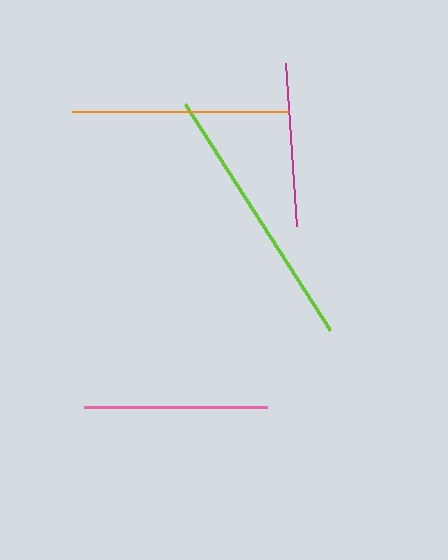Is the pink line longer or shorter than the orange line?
The orange line is longer than the pink line.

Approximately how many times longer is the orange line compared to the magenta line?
The orange line is approximately 1.3 times the length of the magenta line.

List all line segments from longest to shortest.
From longest to shortest: lime, orange, pink, magenta.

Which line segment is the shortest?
The magenta line is the shortest at approximately 163 pixels.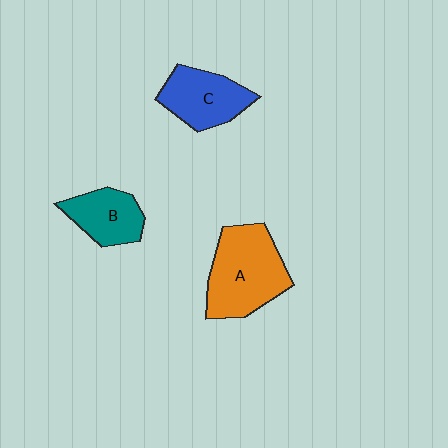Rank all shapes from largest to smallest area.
From largest to smallest: A (orange), C (blue), B (teal).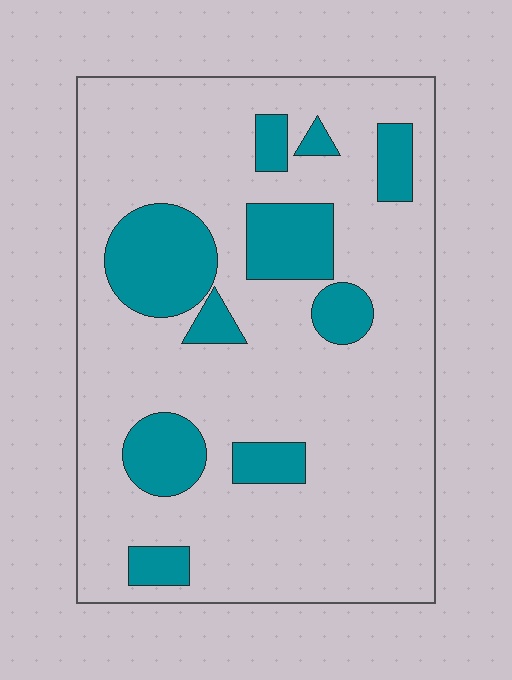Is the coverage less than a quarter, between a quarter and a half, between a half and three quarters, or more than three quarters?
Less than a quarter.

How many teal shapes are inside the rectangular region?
10.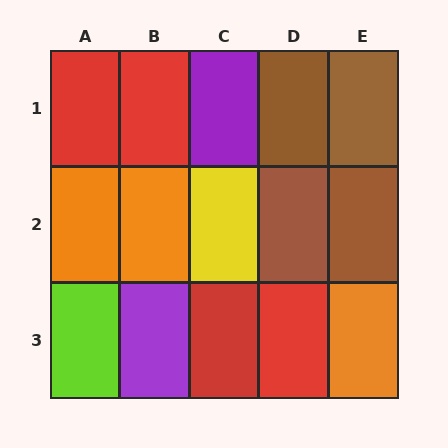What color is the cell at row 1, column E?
Brown.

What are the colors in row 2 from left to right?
Orange, orange, yellow, brown, brown.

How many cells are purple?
2 cells are purple.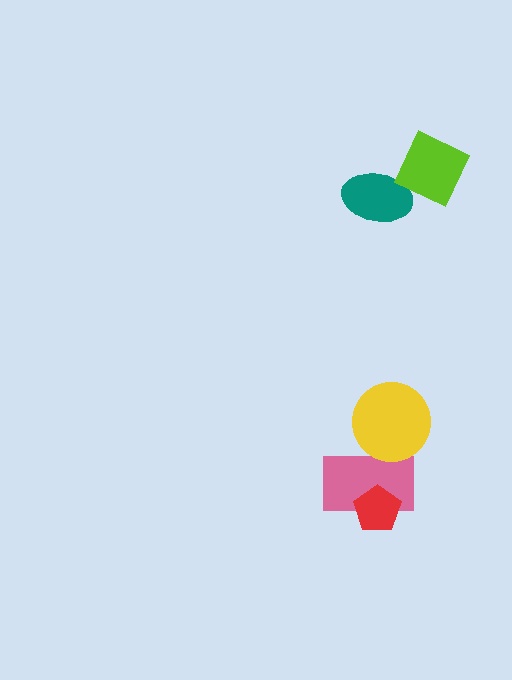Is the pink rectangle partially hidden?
Yes, it is partially covered by another shape.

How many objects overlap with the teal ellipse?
0 objects overlap with the teal ellipse.